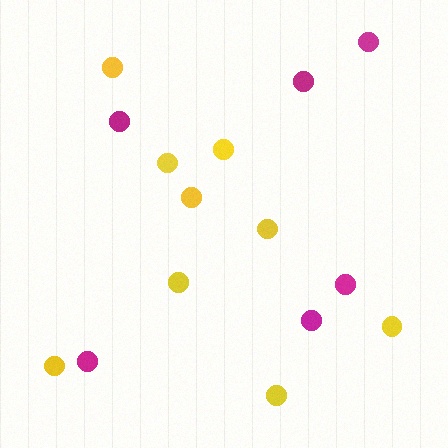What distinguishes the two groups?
There are 2 groups: one group of magenta circles (6) and one group of yellow circles (9).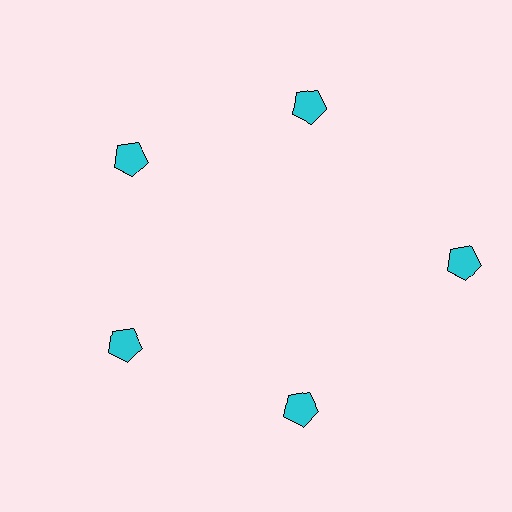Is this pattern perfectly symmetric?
No. The 5 cyan pentagons are arranged in a ring, but one element near the 3 o'clock position is pushed outward from the center, breaking the 5-fold rotational symmetry.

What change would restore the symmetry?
The symmetry would be restored by moving it inward, back onto the ring so that all 5 pentagons sit at equal angles and equal distance from the center.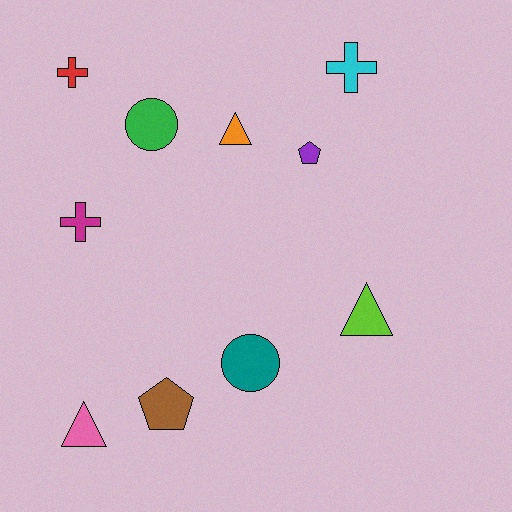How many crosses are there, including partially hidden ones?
There are 3 crosses.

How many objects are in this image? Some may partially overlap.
There are 10 objects.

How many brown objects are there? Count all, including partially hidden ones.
There is 1 brown object.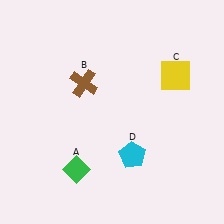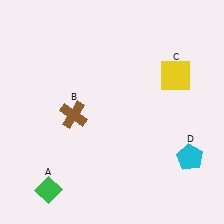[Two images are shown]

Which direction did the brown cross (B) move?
The brown cross (B) moved down.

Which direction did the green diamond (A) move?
The green diamond (A) moved left.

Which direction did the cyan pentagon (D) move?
The cyan pentagon (D) moved right.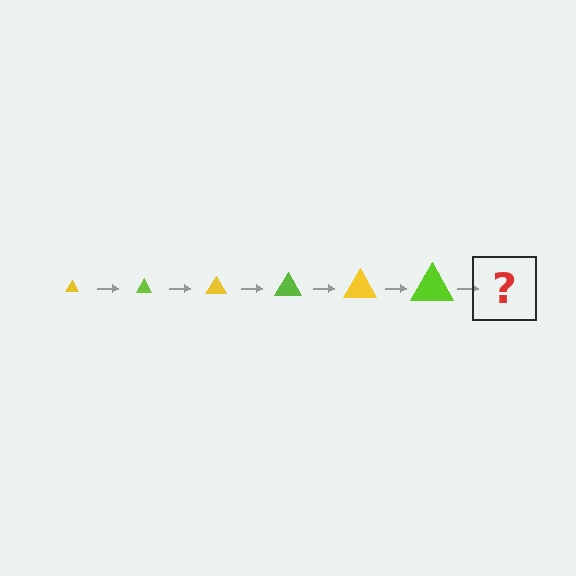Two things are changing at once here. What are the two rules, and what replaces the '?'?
The two rules are that the triangle grows larger each step and the color cycles through yellow and lime. The '?' should be a yellow triangle, larger than the previous one.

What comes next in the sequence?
The next element should be a yellow triangle, larger than the previous one.